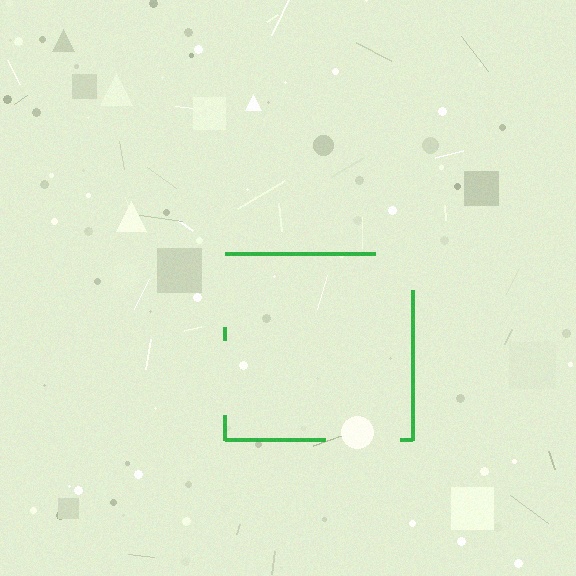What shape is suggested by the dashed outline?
The dashed outline suggests a square.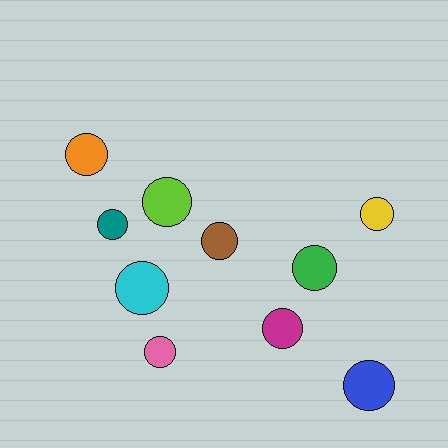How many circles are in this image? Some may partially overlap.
There are 10 circles.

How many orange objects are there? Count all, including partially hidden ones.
There is 1 orange object.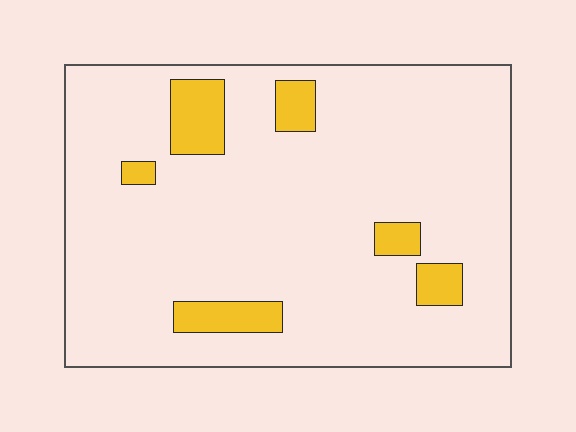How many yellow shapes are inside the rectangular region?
6.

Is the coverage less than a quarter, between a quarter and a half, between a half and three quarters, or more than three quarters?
Less than a quarter.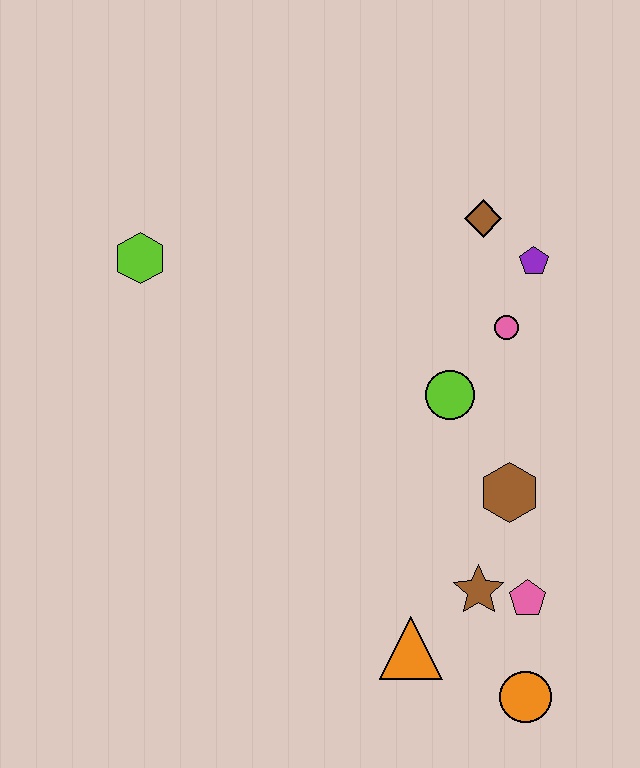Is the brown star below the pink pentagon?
No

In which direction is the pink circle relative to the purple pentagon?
The pink circle is below the purple pentagon.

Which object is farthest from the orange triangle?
The lime hexagon is farthest from the orange triangle.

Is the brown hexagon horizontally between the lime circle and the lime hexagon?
No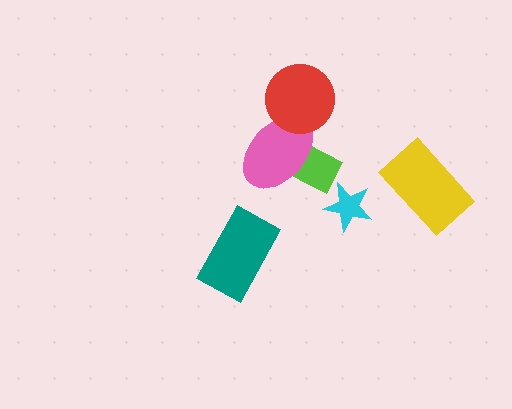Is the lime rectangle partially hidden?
Yes, it is partially covered by another shape.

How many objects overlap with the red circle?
1 object overlaps with the red circle.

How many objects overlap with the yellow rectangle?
0 objects overlap with the yellow rectangle.